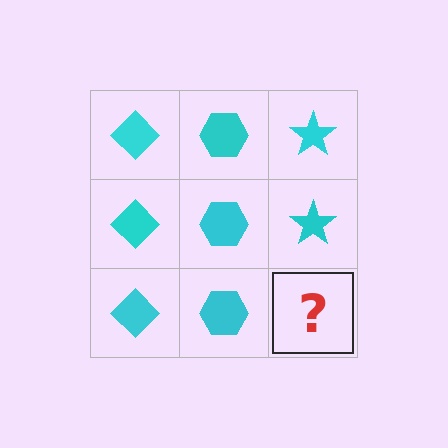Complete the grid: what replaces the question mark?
The question mark should be replaced with a cyan star.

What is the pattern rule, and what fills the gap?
The rule is that each column has a consistent shape. The gap should be filled with a cyan star.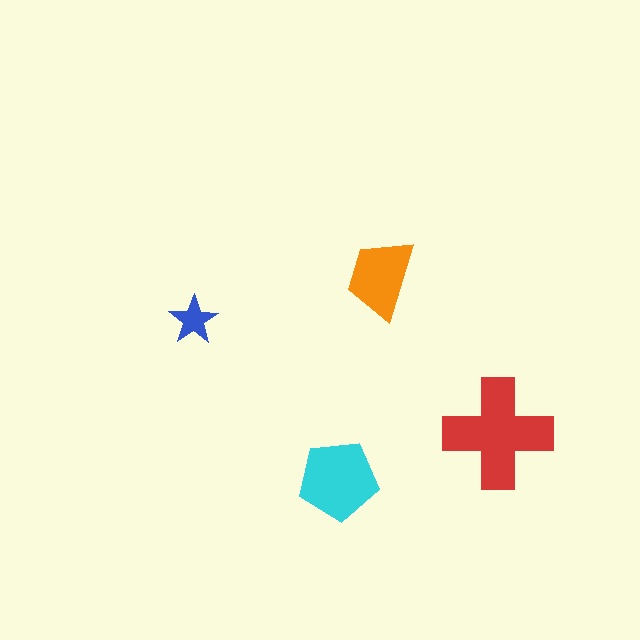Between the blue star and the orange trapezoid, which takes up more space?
The orange trapezoid.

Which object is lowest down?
The cyan pentagon is bottommost.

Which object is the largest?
The red cross.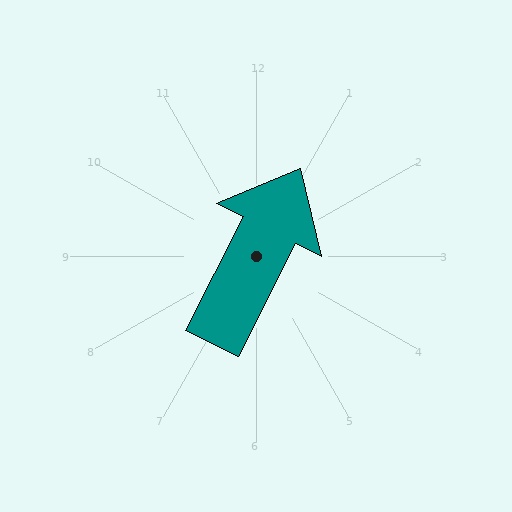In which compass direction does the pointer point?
Northeast.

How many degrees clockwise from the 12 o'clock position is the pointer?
Approximately 27 degrees.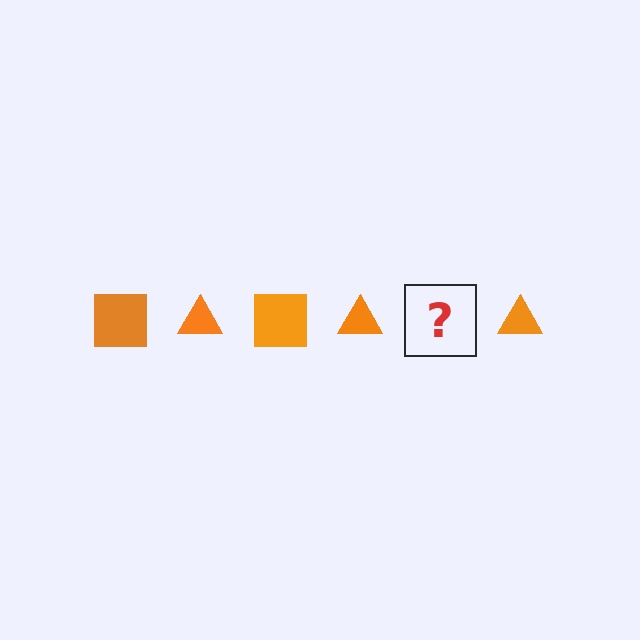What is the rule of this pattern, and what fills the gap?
The rule is that the pattern cycles through square, triangle shapes in orange. The gap should be filled with an orange square.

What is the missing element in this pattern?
The missing element is an orange square.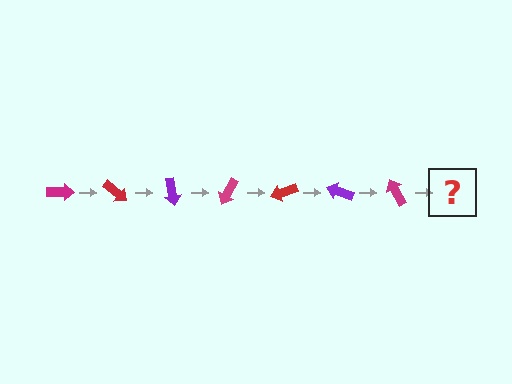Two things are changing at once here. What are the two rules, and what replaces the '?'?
The two rules are that it rotates 40 degrees each step and the color cycles through magenta, red, and purple. The '?' should be a red arrow, rotated 280 degrees from the start.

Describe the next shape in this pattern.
It should be a red arrow, rotated 280 degrees from the start.